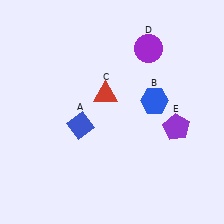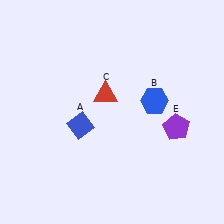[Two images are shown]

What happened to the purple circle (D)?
The purple circle (D) was removed in Image 2. It was in the top-right area of Image 1.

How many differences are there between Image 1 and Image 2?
There is 1 difference between the two images.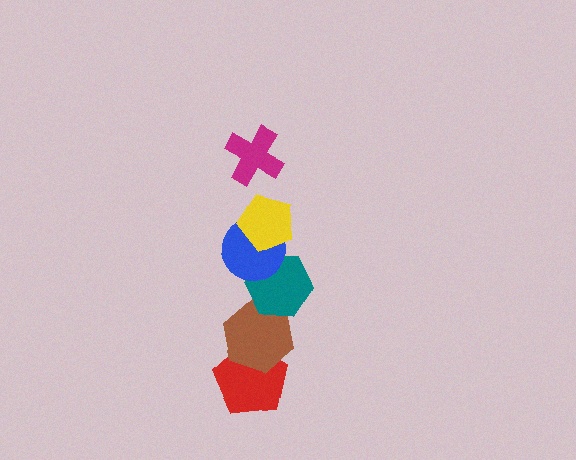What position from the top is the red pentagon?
The red pentagon is 6th from the top.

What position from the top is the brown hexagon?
The brown hexagon is 5th from the top.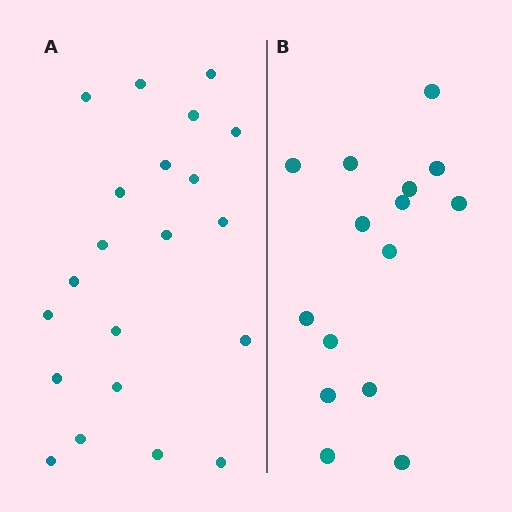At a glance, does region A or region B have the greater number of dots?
Region A (the left region) has more dots.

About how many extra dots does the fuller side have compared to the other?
Region A has about 6 more dots than region B.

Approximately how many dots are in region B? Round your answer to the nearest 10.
About 20 dots. (The exact count is 15, which rounds to 20.)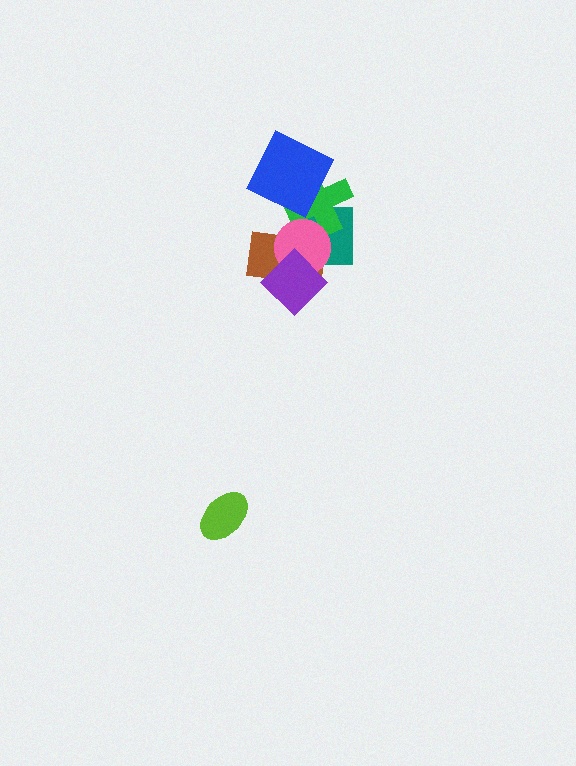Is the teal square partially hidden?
Yes, it is partially covered by another shape.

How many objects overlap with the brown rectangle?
3 objects overlap with the brown rectangle.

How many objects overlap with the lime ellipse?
0 objects overlap with the lime ellipse.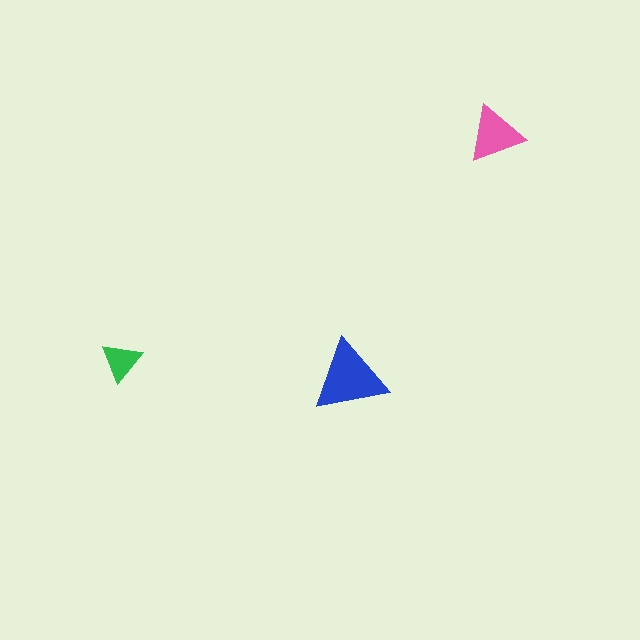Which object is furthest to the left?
The green triangle is leftmost.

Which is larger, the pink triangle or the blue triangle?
The blue one.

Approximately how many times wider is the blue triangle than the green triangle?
About 2 times wider.